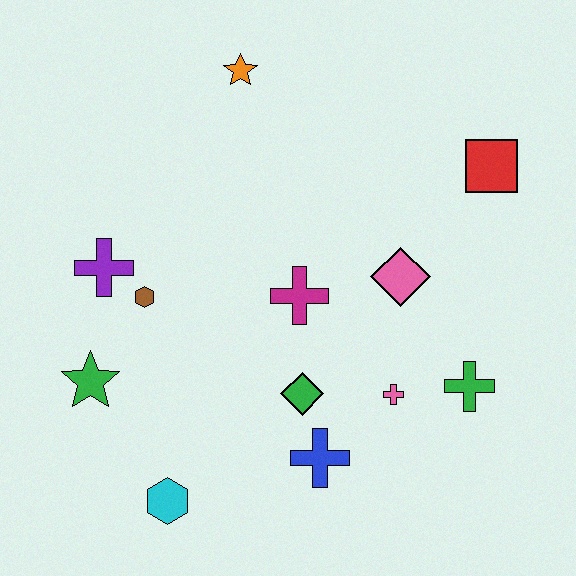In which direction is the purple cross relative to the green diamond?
The purple cross is to the left of the green diamond.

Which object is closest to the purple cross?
The brown hexagon is closest to the purple cross.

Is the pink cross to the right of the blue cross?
Yes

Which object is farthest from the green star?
The red square is farthest from the green star.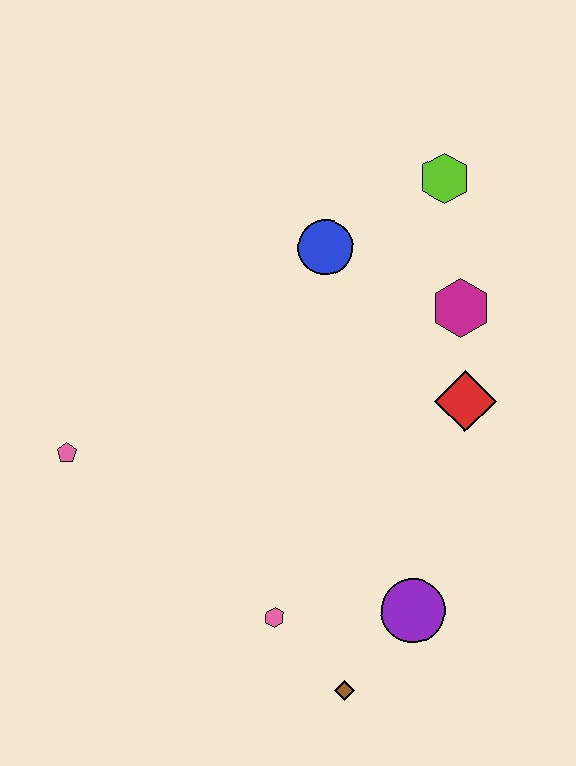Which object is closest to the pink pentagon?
The pink hexagon is closest to the pink pentagon.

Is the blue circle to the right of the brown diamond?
No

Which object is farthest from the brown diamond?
The lime hexagon is farthest from the brown diamond.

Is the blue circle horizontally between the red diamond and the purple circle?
No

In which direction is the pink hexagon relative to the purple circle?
The pink hexagon is to the left of the purple circle.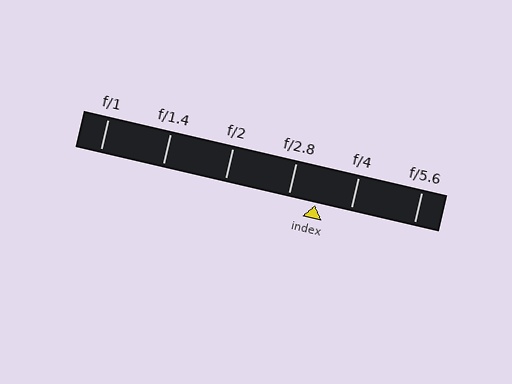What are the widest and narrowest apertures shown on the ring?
The widest aperture shown is f/1 and the narrowest is f/5.6.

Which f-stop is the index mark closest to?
The index mark is closest to f/2.8.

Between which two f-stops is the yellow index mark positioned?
The index mark is between f/2.8 and f/4.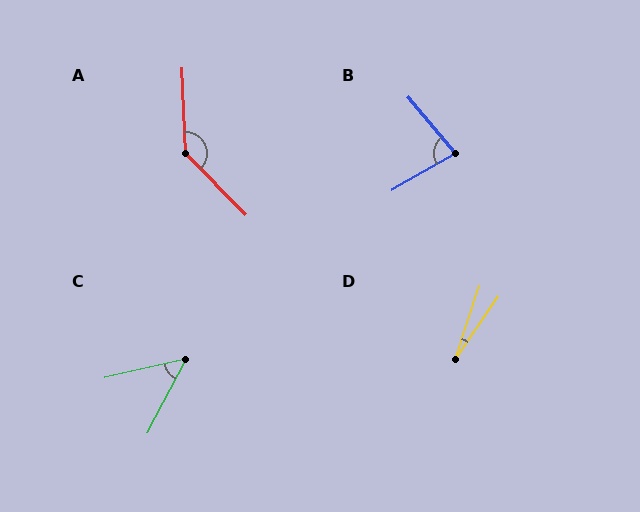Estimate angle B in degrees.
Approximately 80 degrees.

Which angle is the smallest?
D, at approximately 17 degrees.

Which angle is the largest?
A, at approximately 138 degrees.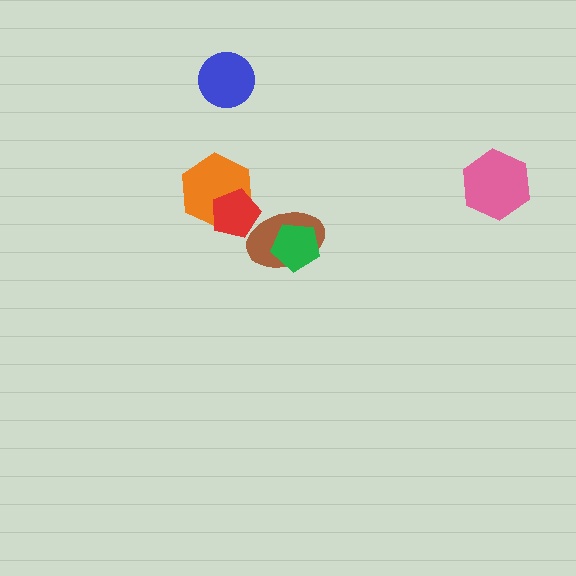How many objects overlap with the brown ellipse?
2 objects overlap with the brown ellipse.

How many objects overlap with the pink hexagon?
0 objects overlap with the pink hexagon.